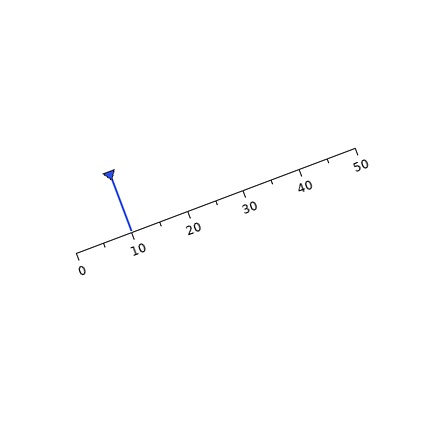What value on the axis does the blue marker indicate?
The marker indicates approximately 10.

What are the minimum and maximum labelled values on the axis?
The axis runs from 0 to 50.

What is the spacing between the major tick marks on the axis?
The major ticks are spaced 10 apart.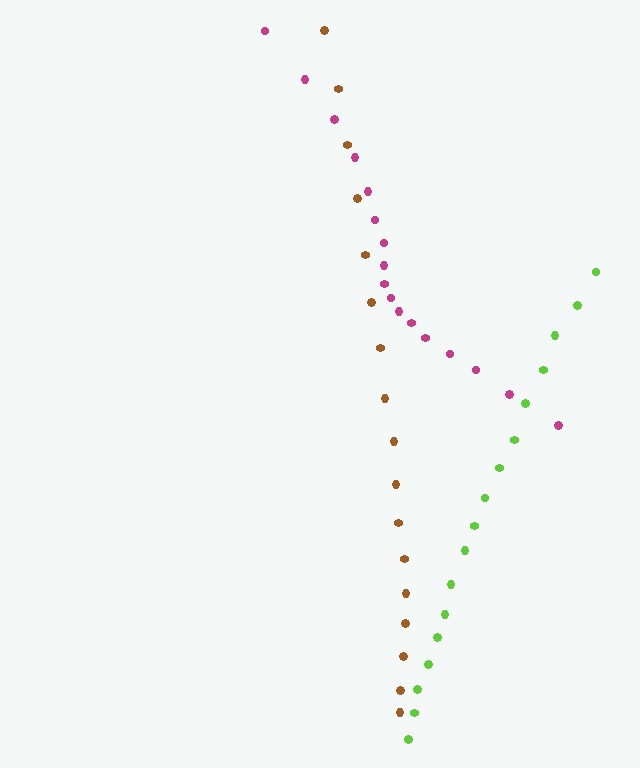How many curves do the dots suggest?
There are 3 distinct paths.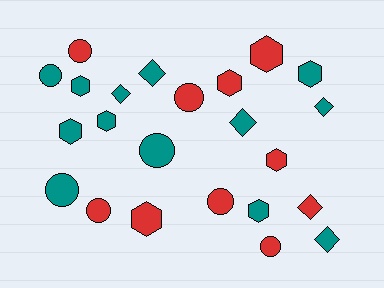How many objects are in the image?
There are 23 objects.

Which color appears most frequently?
Teal, with 13 objects.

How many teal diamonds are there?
There are 5 teal diamonds.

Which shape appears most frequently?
Hexagon, with 9 objects.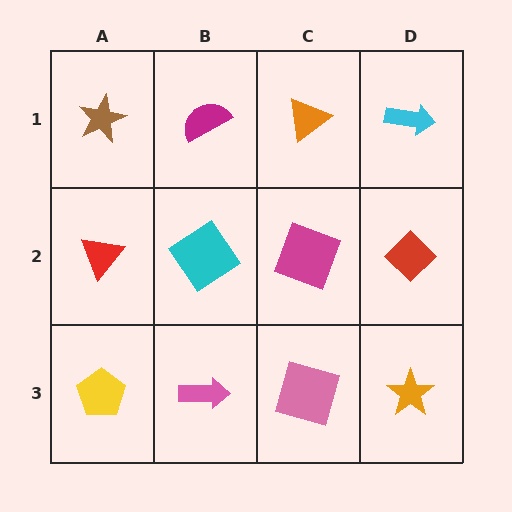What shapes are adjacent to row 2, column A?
A brown star (row 1, column A), a yellow pentagon (row 3, column A), a cyan diamond (row 2, column B).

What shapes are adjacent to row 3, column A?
A red triangle (row 2, column A), a pink arrow (row 3, column B).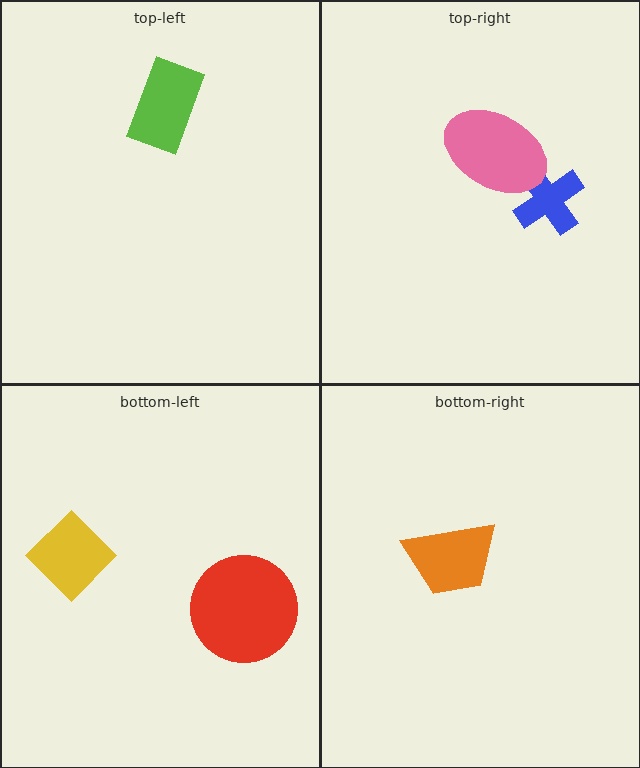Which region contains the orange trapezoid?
The bottom-right region.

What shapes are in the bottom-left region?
The yellow diamond, the red circle.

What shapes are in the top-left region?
The lime rectangle.